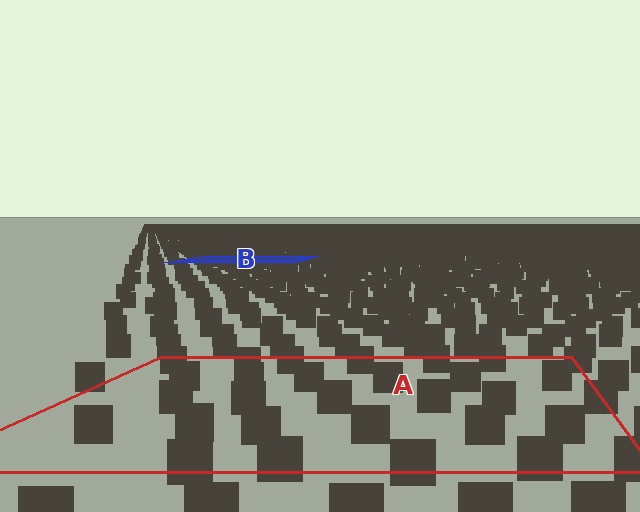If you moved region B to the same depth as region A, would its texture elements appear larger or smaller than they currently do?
They would appear larger. At a closer depth, the same texture elements are projected at a bigger on-screen size.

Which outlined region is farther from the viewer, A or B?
Region B is farther from the viewer — the texture elements inside it appear smaller and more densely packed.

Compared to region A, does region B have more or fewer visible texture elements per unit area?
Region B has more texture elements per unit area — they are packed more densely because it is farther away.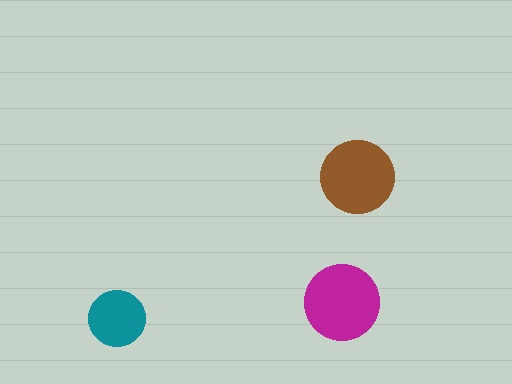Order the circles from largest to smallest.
the magenta one, the brown one, the teal one.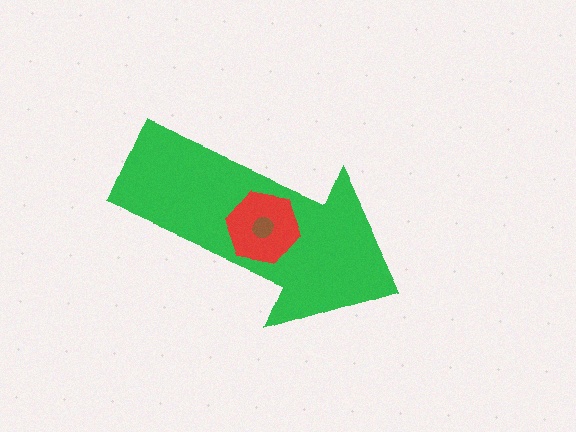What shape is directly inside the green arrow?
The red hexagon.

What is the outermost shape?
The green arrow.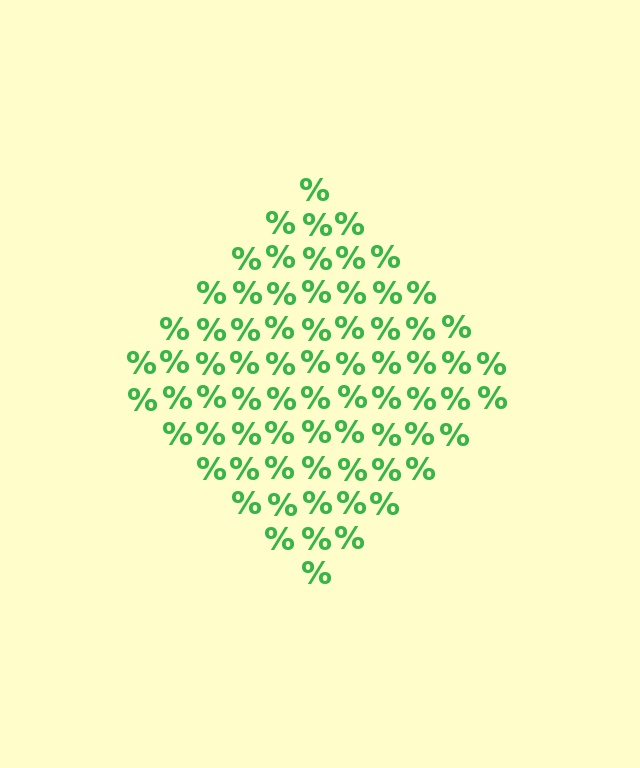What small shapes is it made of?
It is made of small percent signs.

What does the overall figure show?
The overall figure shows a diamond.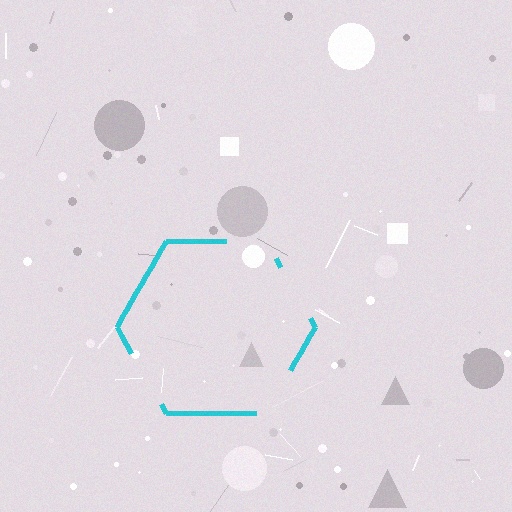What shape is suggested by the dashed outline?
The dashed outline suggests a hexagon.